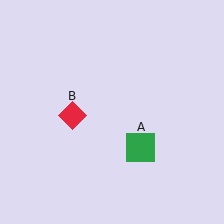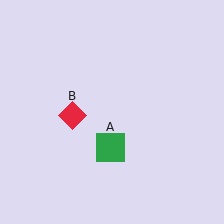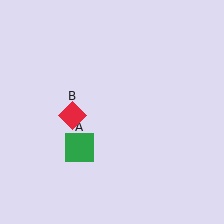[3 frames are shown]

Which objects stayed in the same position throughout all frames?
Red diamond (object B) remained stationary.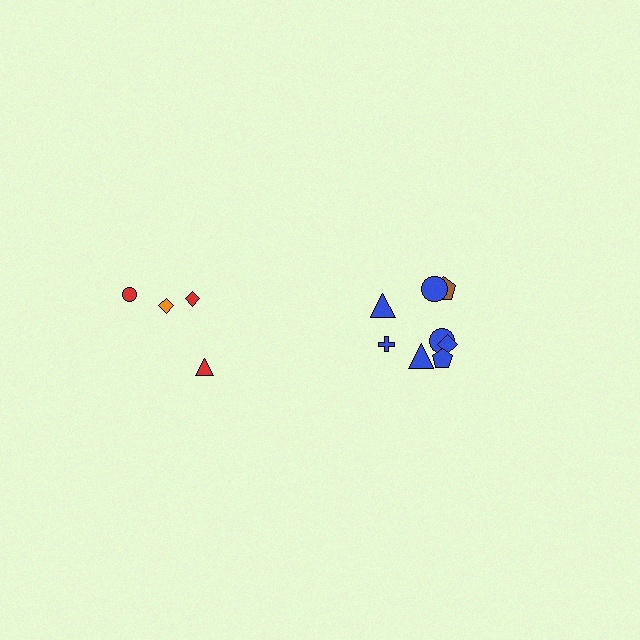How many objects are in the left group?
There are 4 objects.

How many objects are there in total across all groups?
There are 12 objects.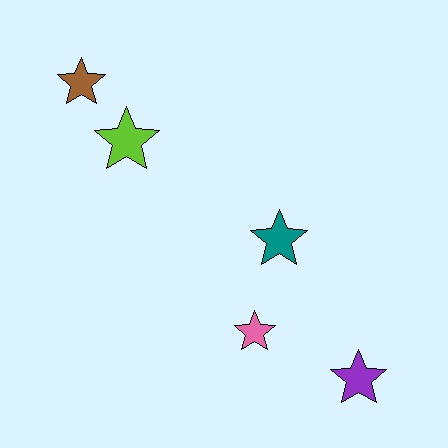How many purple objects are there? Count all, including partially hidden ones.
There is 1 purple object.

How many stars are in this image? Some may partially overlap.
There are 5 stars.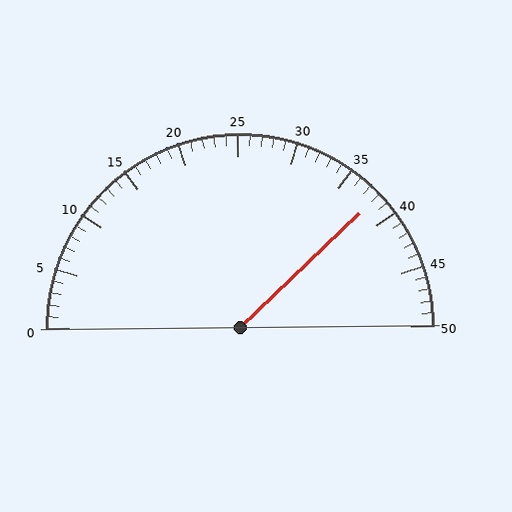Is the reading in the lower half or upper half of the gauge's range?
The reading is in the upper half of the range (0 to 50).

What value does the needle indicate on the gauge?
The needle indicates approximately 38.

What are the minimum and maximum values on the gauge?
The gauge ranges from 0 to 50.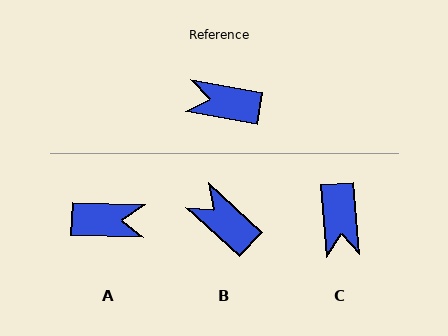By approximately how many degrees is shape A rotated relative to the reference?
Approximately 172 degrees clockwise.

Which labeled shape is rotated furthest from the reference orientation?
A, about 172 degrees away.